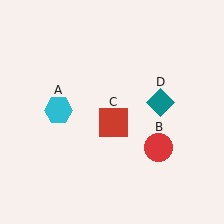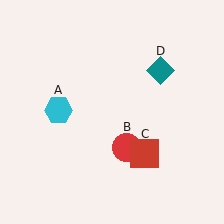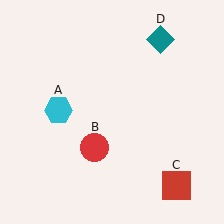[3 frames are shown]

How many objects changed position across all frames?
3 objects changed position: red circle (object B), red square (object C), teal diamond (object D).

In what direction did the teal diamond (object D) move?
The teal diamond (object D) moved up.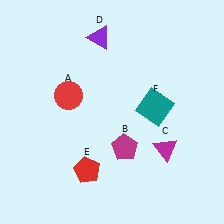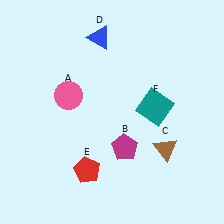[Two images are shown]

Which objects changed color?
A changed from red to pink. C changed from magenta to brown. D changed from purple to blue.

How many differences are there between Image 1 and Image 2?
There are 3 differences between the two images.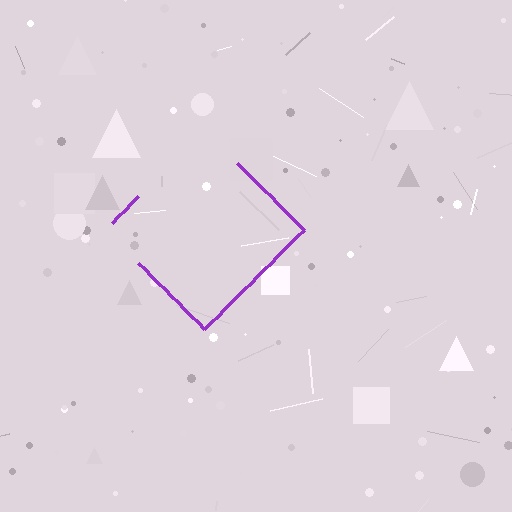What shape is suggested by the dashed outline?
The dashed outline suggests a diamond.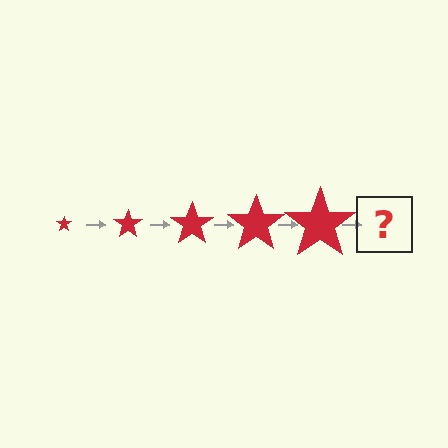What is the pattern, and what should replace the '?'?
The pattern is that the star gets progressively larger each step. The '?' should be a red star, larger than the previous one.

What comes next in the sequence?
The next element should be a red star, larger than the previous one.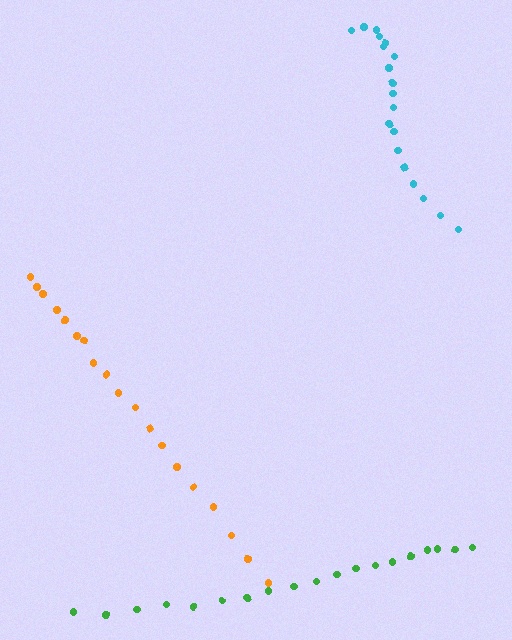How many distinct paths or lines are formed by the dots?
There are 3 distinct paths.